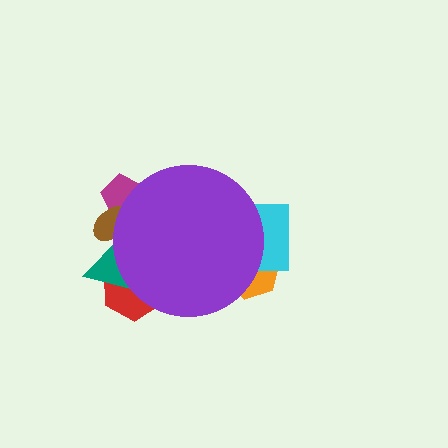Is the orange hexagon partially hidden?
Yes, the orange hexagon is partially hidden behind the purple circle.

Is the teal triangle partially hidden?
Yes, the teal triangle is partially hidden behind the purple circle.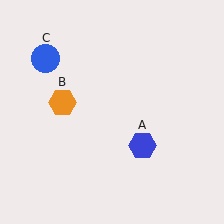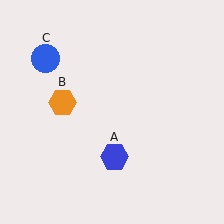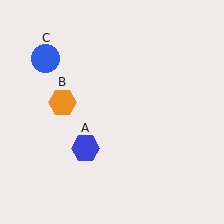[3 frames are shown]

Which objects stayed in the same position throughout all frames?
Orange hexagon (object B) and blue circle (object C) remained stationary.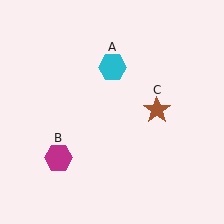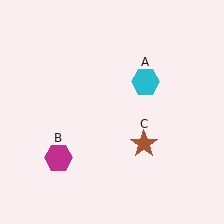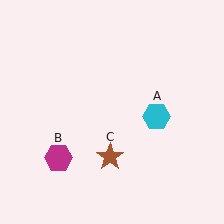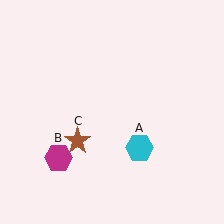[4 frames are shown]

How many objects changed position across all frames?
2 objects changed position: cyan hexagon (object A), brown star (object C).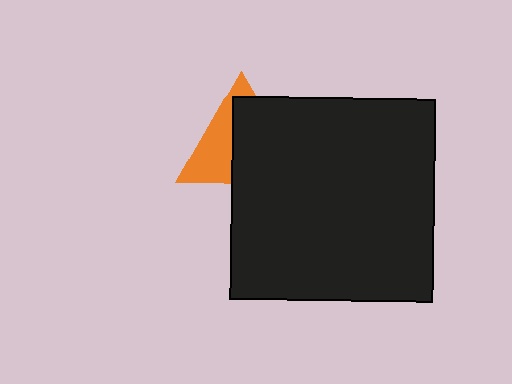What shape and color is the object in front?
The object in front is a black square.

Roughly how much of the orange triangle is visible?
A small part of it is visible (roughly 43%).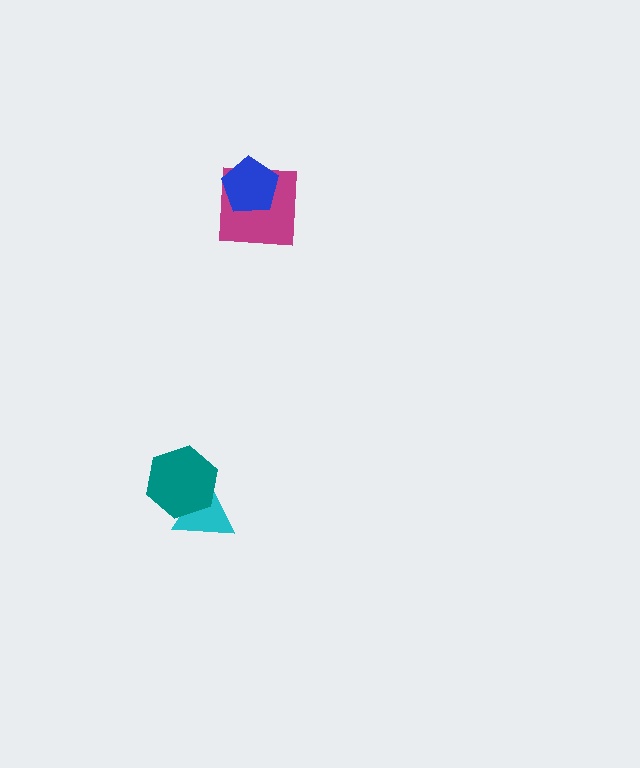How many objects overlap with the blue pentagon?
1 object overlaps with the blue pentagon.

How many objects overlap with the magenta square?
1 object overlaps with the magenta square.